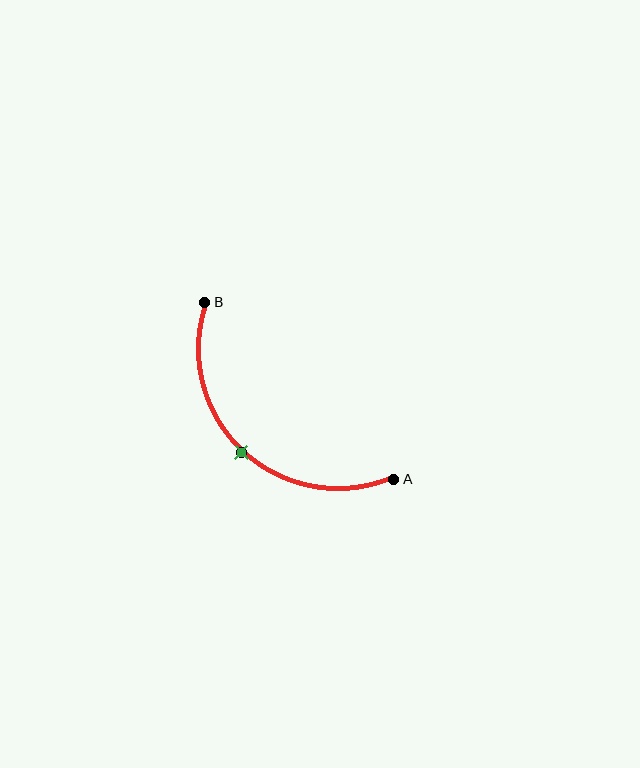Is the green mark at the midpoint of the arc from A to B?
Yes. The green mark lies on the arc at equal arc-length from both A and B — it is the arc midpoint.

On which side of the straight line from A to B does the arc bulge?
The arc bulges below and to the left of the straight line connecting A and B.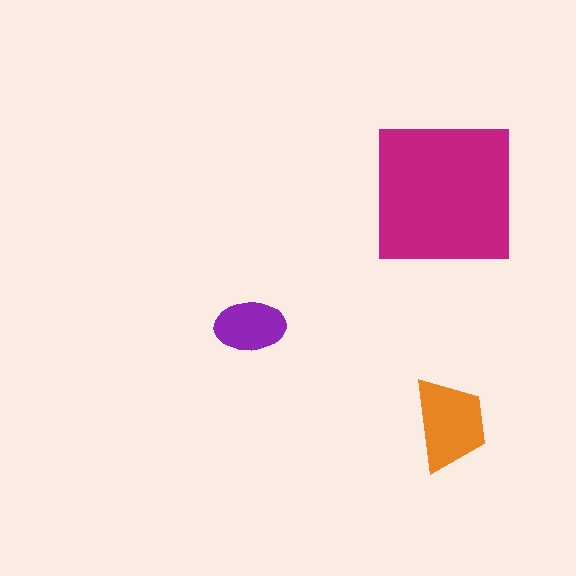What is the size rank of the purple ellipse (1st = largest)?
3rd.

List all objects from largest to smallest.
The magenta square, the orange trapezoid, the purple ellipse.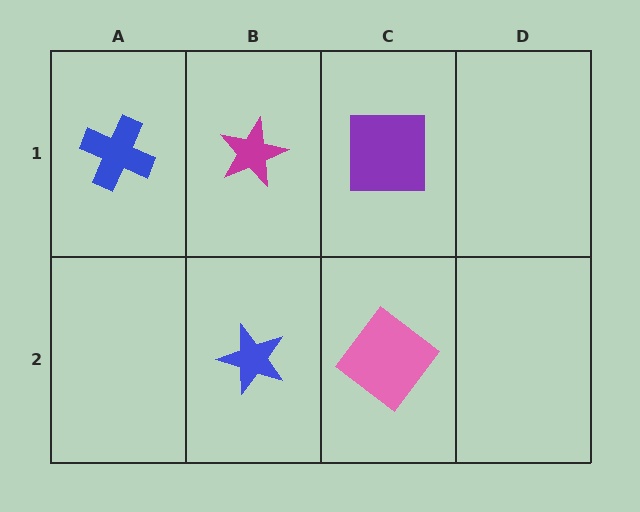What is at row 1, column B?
A magenta star.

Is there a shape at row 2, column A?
No, that cell is empty.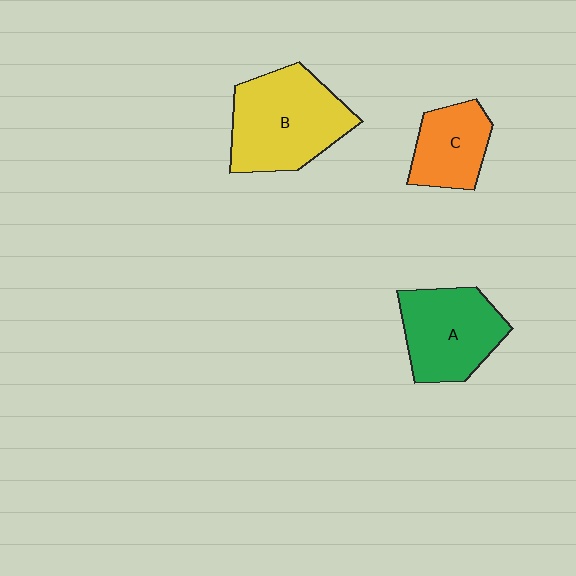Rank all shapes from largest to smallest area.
From largest to smallest: B (yellow), A (green), C (orange).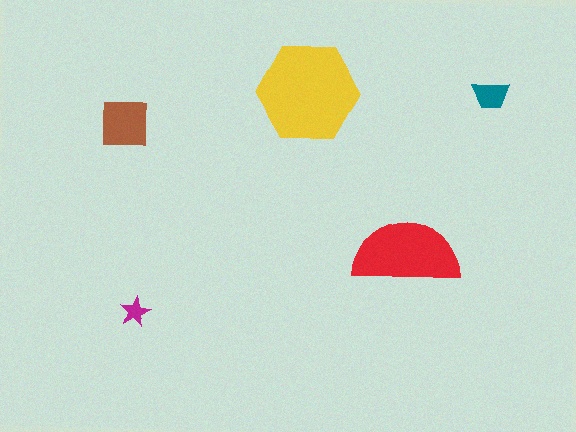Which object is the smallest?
The magenta star.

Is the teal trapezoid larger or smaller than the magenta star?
Larger.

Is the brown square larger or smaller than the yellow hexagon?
Smaller.